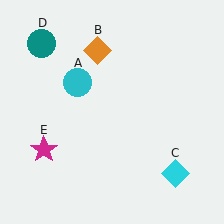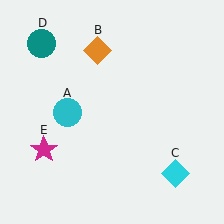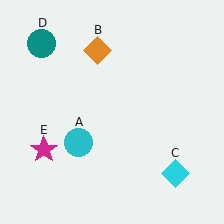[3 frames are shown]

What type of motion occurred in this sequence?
The cyan circle (object A) rotated counterclockwise around the center of the scene.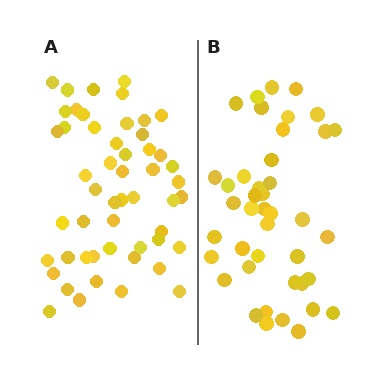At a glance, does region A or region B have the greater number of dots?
Region A (the left region) has more dots.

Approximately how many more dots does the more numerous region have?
Region A has roughly 10 or so more dots than region B.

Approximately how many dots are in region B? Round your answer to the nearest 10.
About 40 dots. (The exact count is 42, which rounds to 40.)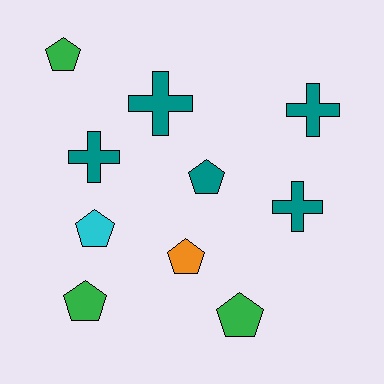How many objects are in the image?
There are 10 objects.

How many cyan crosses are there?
There are no cyan crosses.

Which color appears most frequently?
Teal, with 5 objects.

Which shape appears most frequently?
Pentagon, with 6 objects.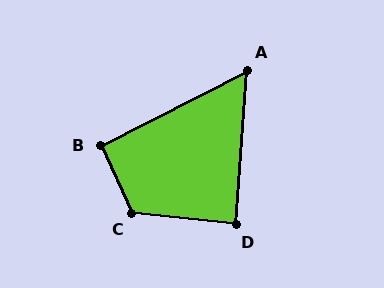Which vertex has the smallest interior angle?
A, at approximately 59 degrees.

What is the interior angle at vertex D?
Approximately 88 degrees (approximately right).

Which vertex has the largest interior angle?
C, at approximately 121 degrees.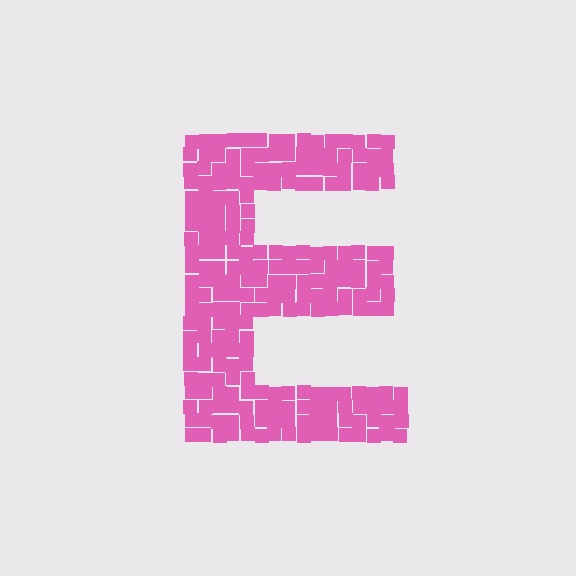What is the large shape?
The large shape is the letter E.